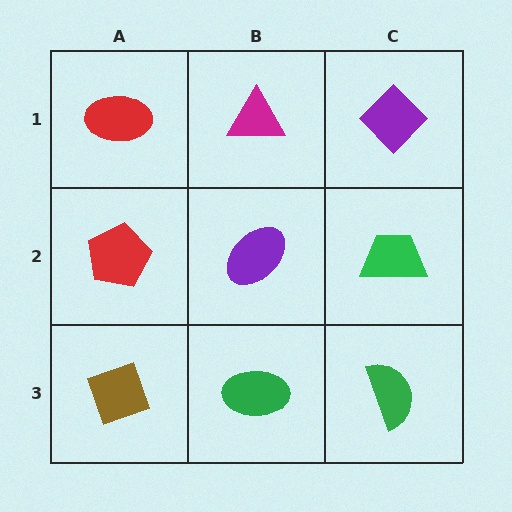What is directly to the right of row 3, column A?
A green ellipse.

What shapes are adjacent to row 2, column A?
A red ellipse (row 1, column A), a brown diamond (row 3, column A), a purple ellipse (row 2, column B).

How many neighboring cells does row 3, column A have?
2.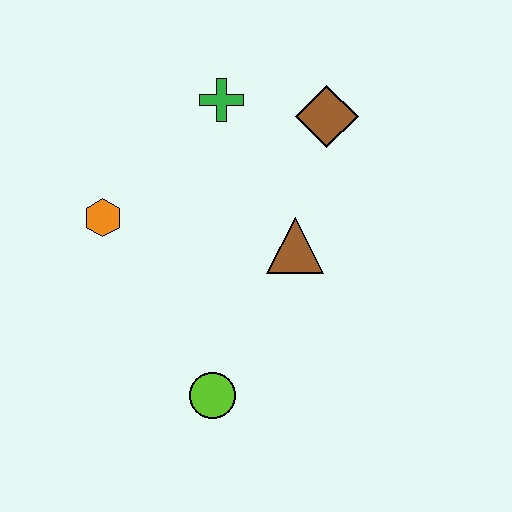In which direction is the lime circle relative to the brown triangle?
The lime circle is below the brown triangle.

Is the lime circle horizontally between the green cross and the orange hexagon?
Yes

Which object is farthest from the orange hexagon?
The brown diamond is farthest from the orange hexagon.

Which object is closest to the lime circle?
The brown triangle is closest to the lime circle.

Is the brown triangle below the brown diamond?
Yes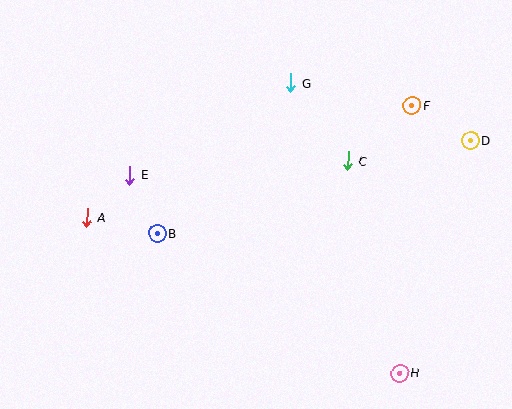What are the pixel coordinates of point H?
Point H is at (399, 373).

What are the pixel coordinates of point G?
Point G is at (291, 83).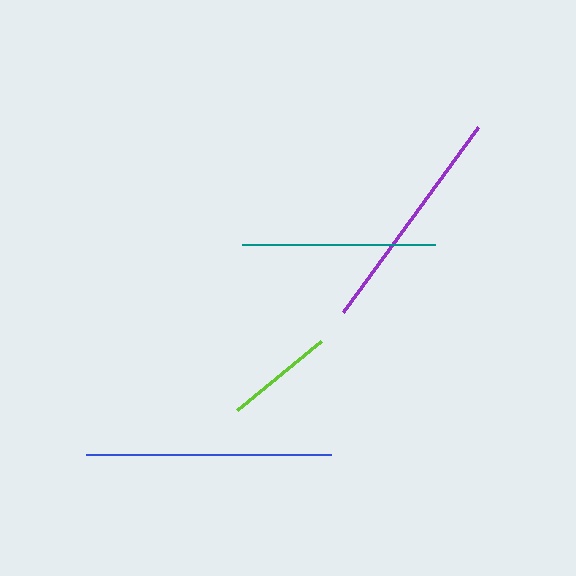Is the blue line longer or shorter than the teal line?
The blue line is longer than the teal line.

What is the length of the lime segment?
The lime segment is approximately 109 pixels long.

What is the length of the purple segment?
The purple segment is approximately 229 pixels long.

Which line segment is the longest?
The blue line is the longest at approximately 245 pixels.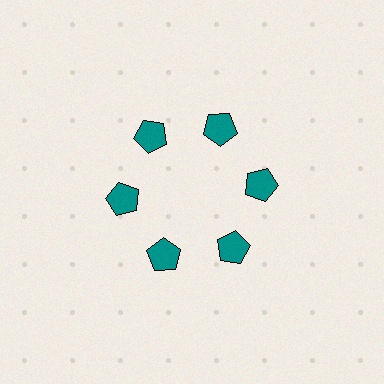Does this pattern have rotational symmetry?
Yes, this pattern has 6-fold rotational symmetry. It looks the same after rotating 60 degrees around the center.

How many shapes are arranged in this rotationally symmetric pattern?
There are 6 shapes, arranged in 6 groups of 1.